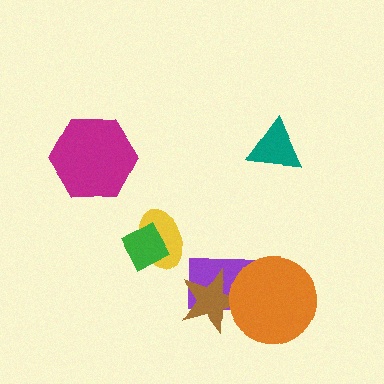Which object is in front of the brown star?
The orange circle is in front of the brown star.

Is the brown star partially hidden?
Yes, it is partially covered by another shape.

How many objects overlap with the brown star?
2 objects overlap with the brown star.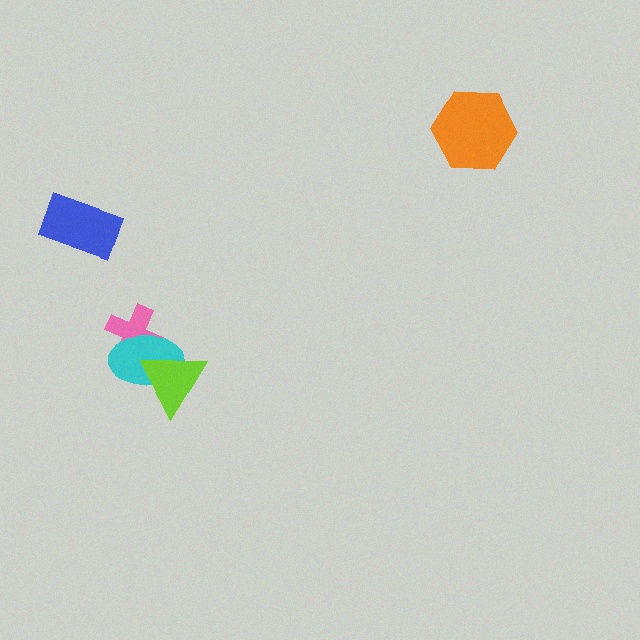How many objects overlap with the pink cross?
2 objects overlap with the pink cross.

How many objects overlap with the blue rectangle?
0 objects overlap with the blue rectangle.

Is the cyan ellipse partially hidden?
Yes, it is partially covered by another shape.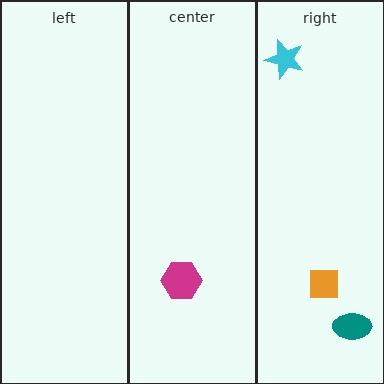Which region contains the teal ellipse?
The right region.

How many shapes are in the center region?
1.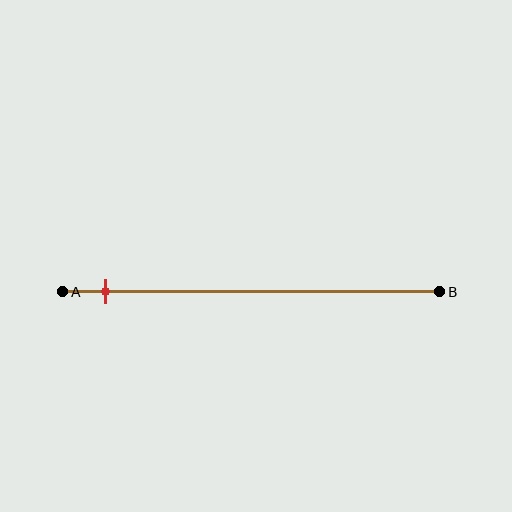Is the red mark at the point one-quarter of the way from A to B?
No, the mark is at about 10% from A, not at the 25% one-quarter point.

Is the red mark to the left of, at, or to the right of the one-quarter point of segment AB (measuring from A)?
The red mark is to the left of the one-quarter point of segment AB.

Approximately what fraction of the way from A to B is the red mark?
The red mark is approximately 10% of the way from A to B.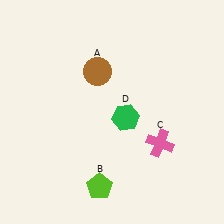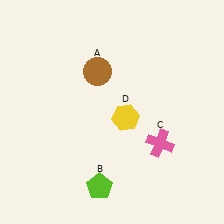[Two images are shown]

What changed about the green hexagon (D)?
In Image 1, D is green. In Image 2, it changed to yellow.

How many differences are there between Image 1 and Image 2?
There is 1 difference between the two images.